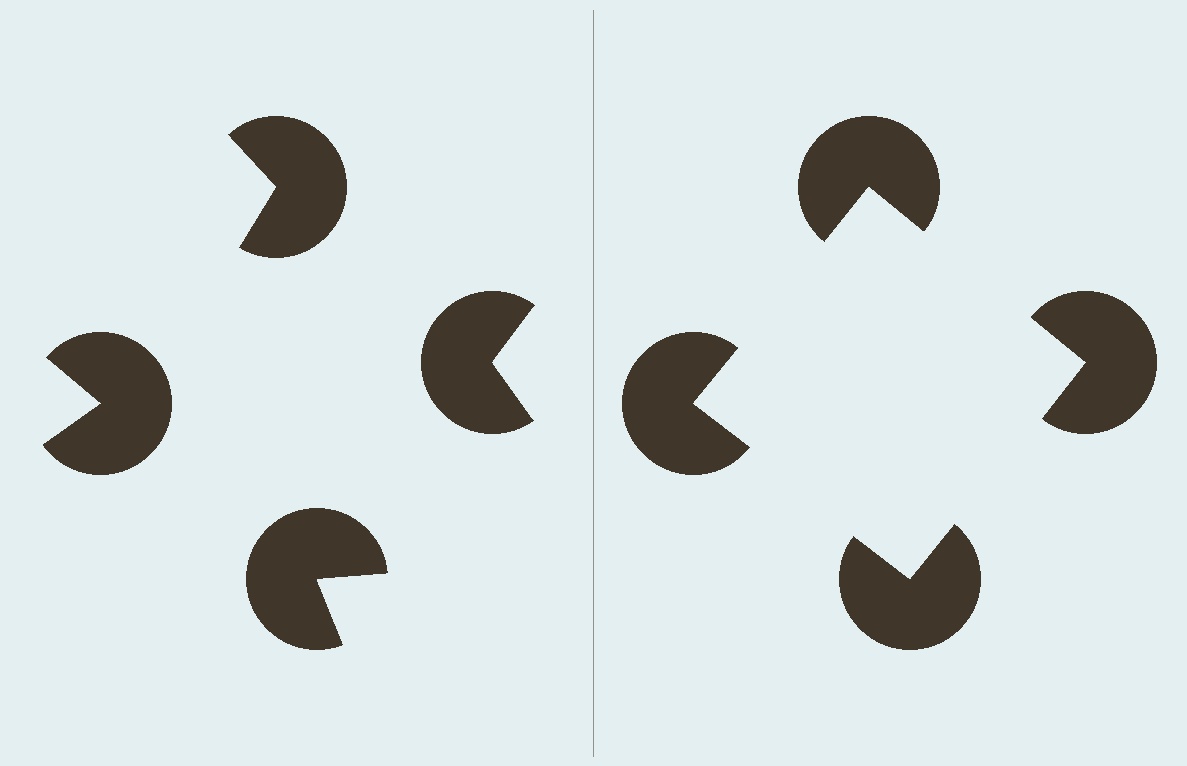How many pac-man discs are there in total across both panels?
8 — 4 on each side.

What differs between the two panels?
The pac-man discs are positioned identically on both sides; only the wedge orientations differ. On the right they align to a square; on the left they are misaligned.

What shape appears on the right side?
An illusory square.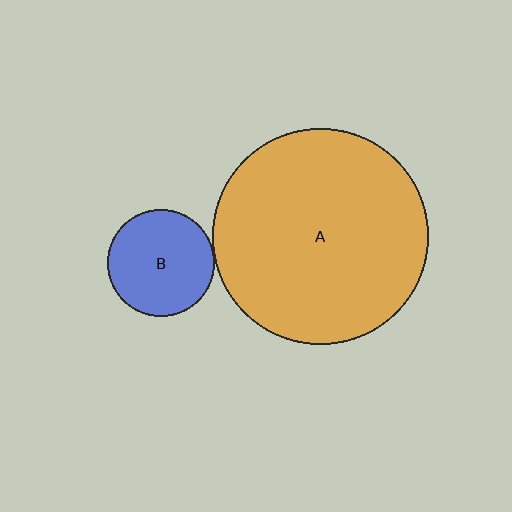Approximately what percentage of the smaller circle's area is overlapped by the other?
Approximately 5%.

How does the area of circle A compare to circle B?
Approximately 4.0 times.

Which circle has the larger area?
Circle A (orange).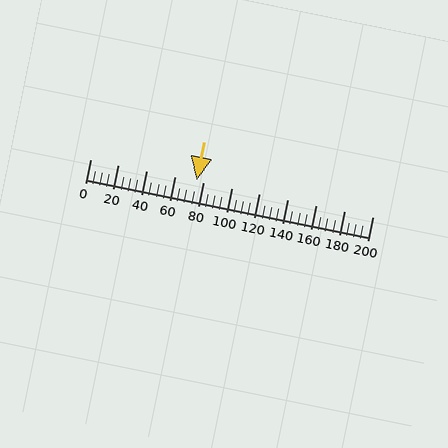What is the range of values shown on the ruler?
The ruler shows values from 0 to 200.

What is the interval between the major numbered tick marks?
The major tick marks are spaced 20 units apart.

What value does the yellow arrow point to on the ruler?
The yellow arrow points to approximately 75.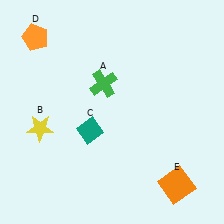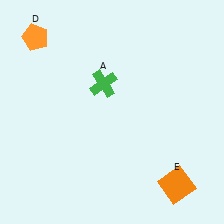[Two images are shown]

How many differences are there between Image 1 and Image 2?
There are 2 differences between the two images.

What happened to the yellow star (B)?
The yellow star (B) was removed in Image 2. It was in the bottom-left area of Image 1.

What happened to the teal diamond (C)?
The teal diamond (C) was removed in Image 2. It was in the bottom-left area of Image 1.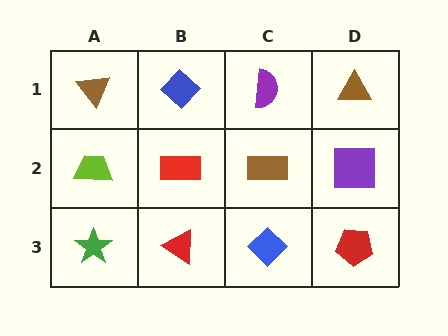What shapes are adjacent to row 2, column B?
A blue diamond (row 1, column B), a red triangle (row 3, column B), a lime trapezoid (row 2, column A), a brown rectangle (row 2, column C).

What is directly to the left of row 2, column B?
A lime trapezoid.